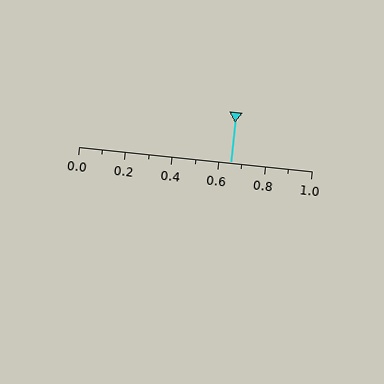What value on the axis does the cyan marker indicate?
The marker indicates approximately 0.65.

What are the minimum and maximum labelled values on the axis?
The axis runs from 0.0 to 1.0.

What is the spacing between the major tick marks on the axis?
The major ticks are spaced 0.2 apart.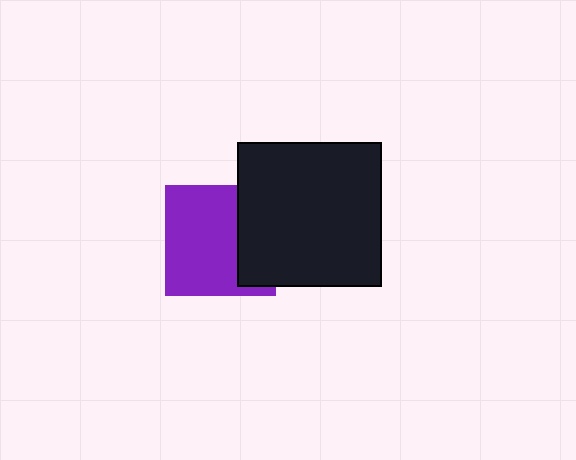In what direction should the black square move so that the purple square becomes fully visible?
The black square should move right. That is the shortest direction to clear the overlap and leave the purple square fully visible.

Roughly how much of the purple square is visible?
Most of it is visible (roughly 68%).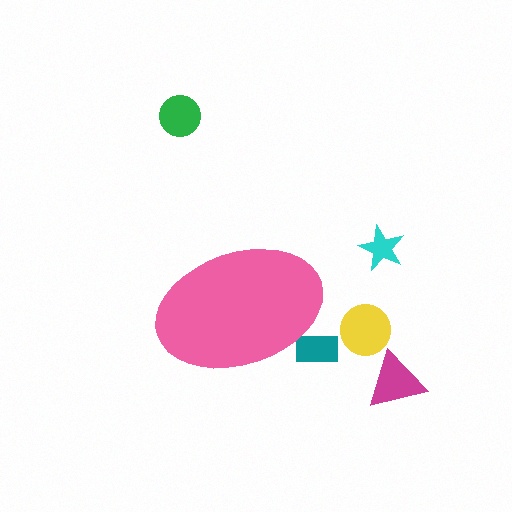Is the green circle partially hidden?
No, the green circle is fully visible.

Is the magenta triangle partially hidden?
No, the magenta triangle is fully visible.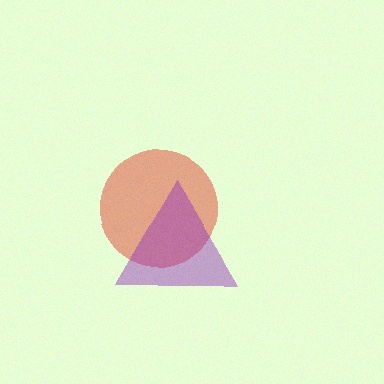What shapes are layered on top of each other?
The layered shapes are: a red circle, a purple triangle.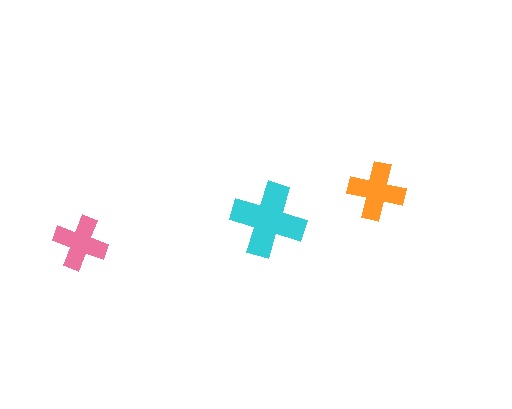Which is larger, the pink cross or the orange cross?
The orange one.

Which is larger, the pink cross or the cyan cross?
The cyan one.